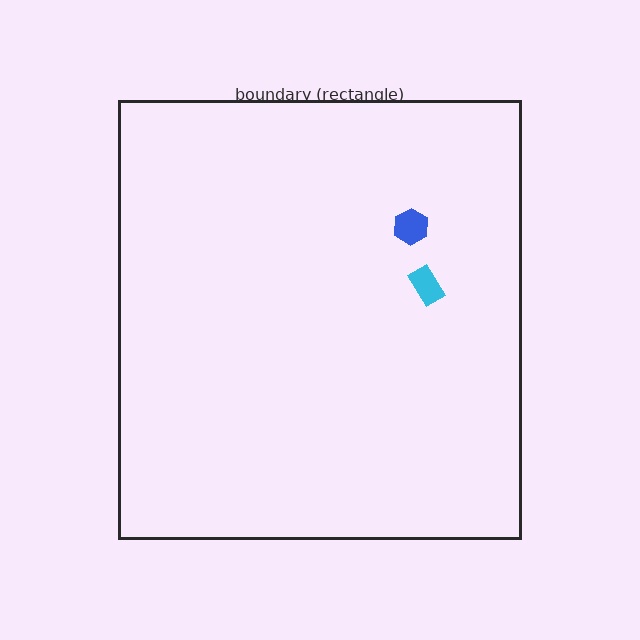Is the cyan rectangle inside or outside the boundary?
Inside.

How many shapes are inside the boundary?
2 inside, 0 outside.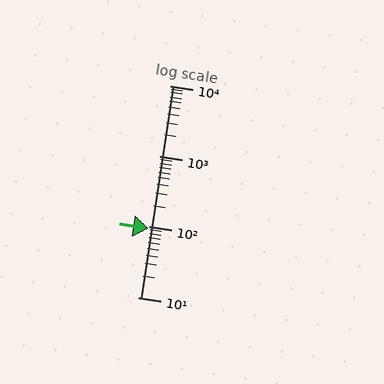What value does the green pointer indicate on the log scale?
The pointer indicates approximately 94.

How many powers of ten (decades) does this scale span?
The scale spans 3 decades, from 10 to 10000.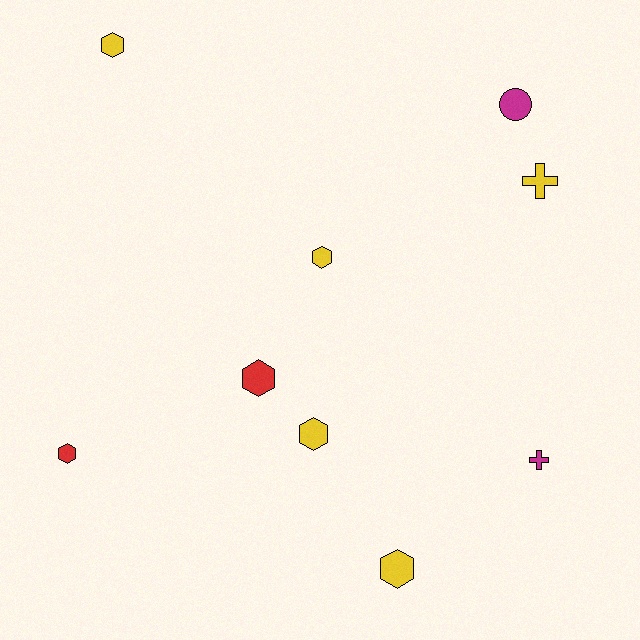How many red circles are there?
There are no red circles.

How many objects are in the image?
There are 9 objects.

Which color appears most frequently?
Yellow, with 5 objects.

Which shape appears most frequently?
Hexagon, with 6 objects.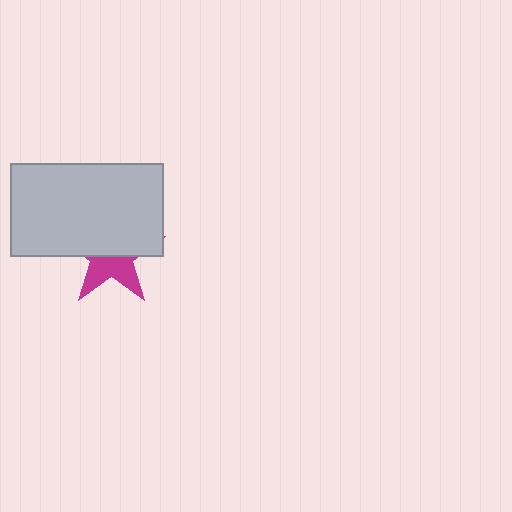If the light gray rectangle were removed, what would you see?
You would see the complete magenta star.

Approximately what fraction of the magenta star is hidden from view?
Roughly 60% of the magenta star is hidden behind the light gray rectangle.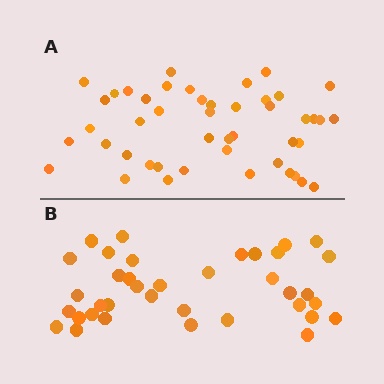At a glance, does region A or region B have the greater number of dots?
Region A (the top region) has more dots.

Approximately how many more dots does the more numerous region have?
Region A has roughly 8 or so more dots than region B.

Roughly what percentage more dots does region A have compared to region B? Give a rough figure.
About 25% more.